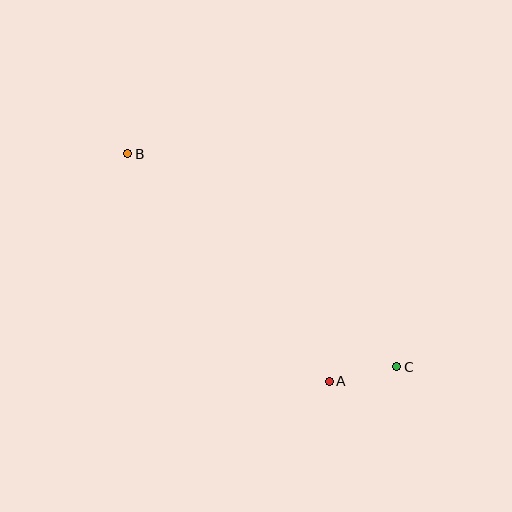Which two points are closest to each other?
Points A and C are closest to each other.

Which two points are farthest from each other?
Points B and C are farthest from each other.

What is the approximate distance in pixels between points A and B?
The distance between A and B is approximately 304 pixels.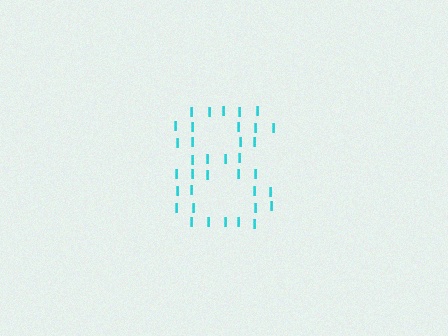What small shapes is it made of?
It is made of small letter I's.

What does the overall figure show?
The overall figure shows the digit 8.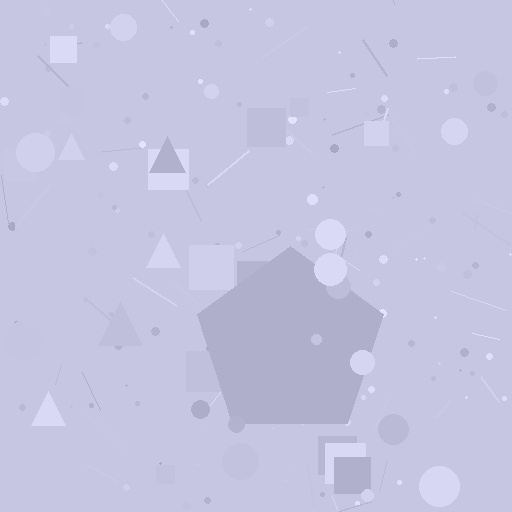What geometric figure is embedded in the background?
A pentagon is embedded in the background.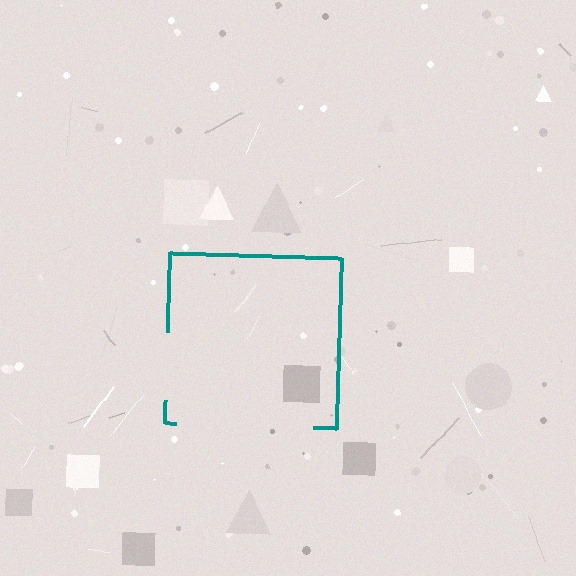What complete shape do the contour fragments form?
The contour fragments form a square.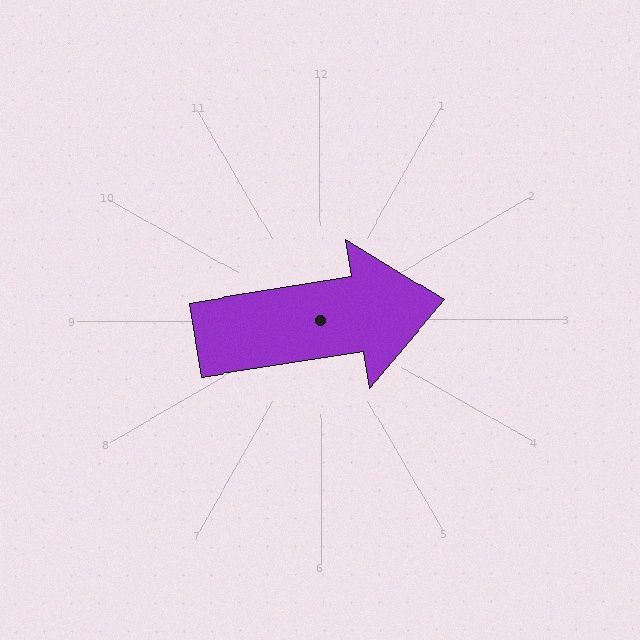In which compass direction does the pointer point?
East.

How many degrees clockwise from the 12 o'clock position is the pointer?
Approximately 81 degrees.